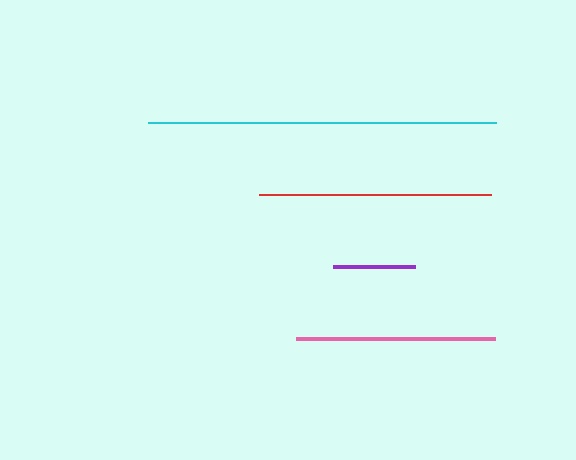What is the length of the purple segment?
The purple segment is approximately 81 pixels long.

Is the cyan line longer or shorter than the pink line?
The cyan line is longer than the pink line.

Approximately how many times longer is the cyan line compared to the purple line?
The cyan line is approximately 4.3 times the length of the purple line.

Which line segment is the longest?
The cyan line is the longest at approximately 348 pixels.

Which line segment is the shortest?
The purple line is the shortest at approximately 81 pixels.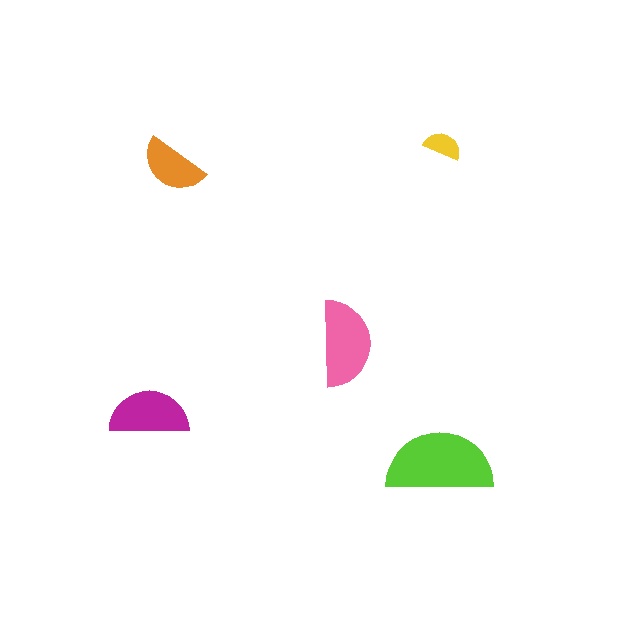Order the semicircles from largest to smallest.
the lime one, the pink one, the magenta one, the orange one, the yellow one.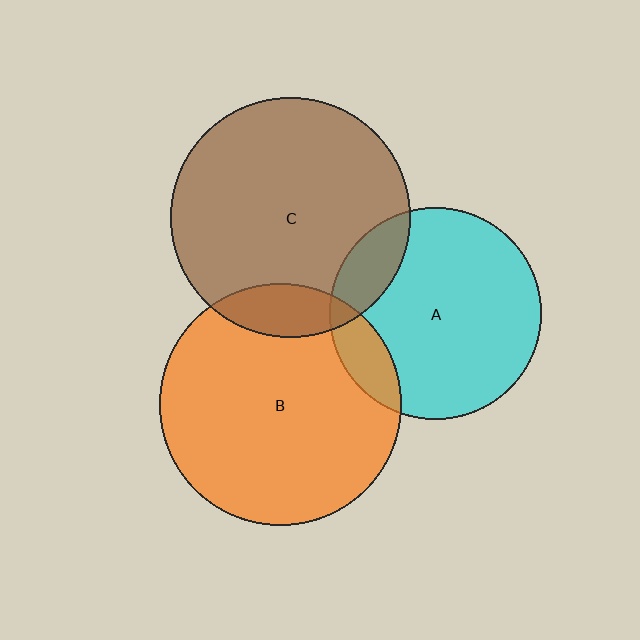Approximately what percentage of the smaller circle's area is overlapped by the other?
Approximately 15%.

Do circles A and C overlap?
Yes.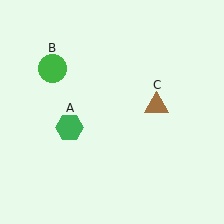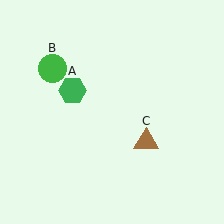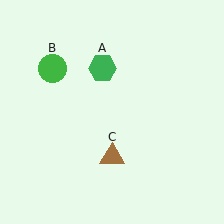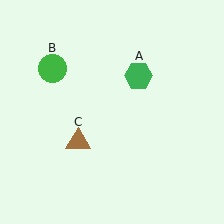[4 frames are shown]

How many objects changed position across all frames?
2 objects changed position: green hexagon (object A), brown triangle (object C).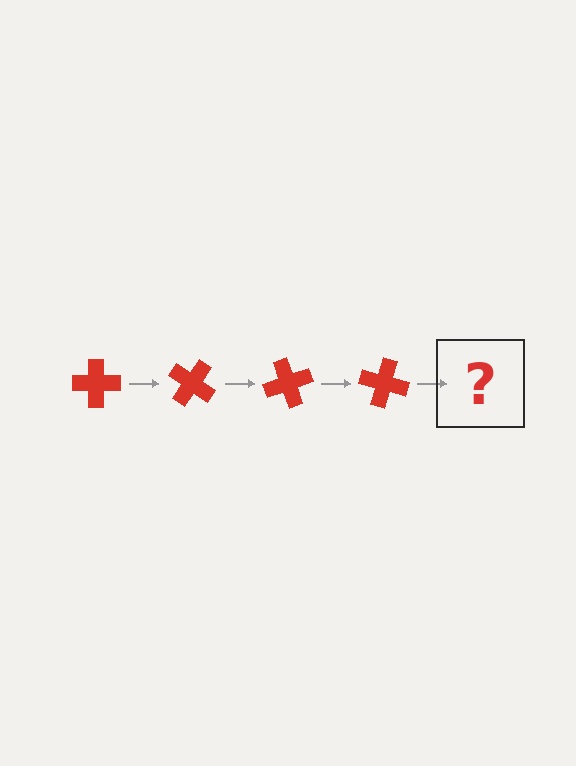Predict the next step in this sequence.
The next step is a red cross rotated 140 degrees.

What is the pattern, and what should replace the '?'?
The pattern is that the cross rotates 35 degrees each step. The '?' should be a red cross rotated 140 degrees.